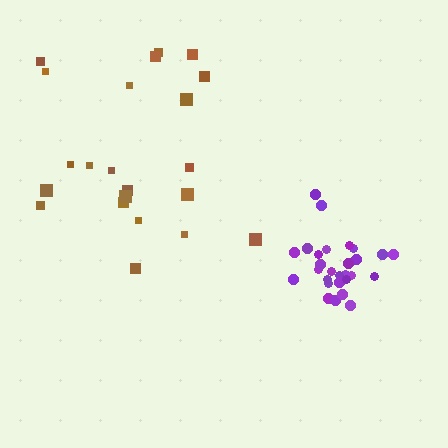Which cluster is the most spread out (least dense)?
Brown.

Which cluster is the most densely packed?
Purple.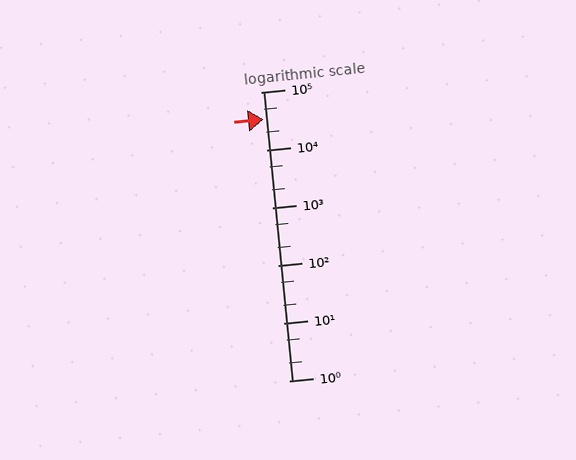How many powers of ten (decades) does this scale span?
The scale spans 5 decades, from 1 to 100000.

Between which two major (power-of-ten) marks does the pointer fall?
The pointer is between 10000 and 100000.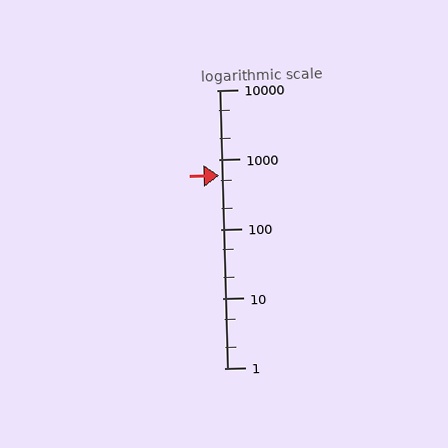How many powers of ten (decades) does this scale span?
The scale spans 4 decades, from 1 to 10000.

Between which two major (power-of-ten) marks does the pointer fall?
The pointer is between 100 and 1000.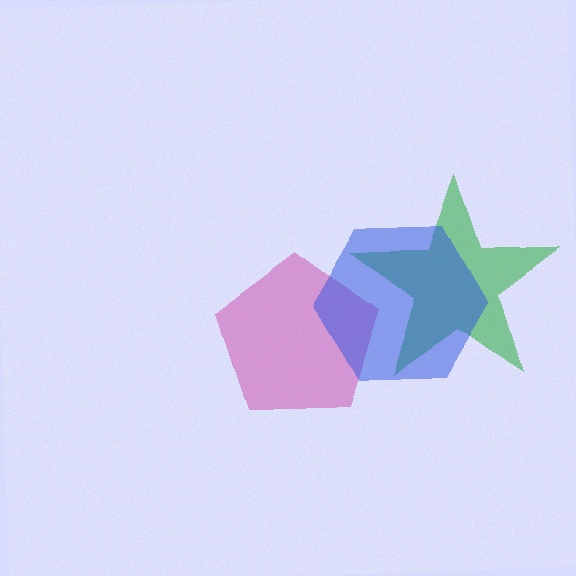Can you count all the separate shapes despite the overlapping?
Yes, there are 3 separate shapes.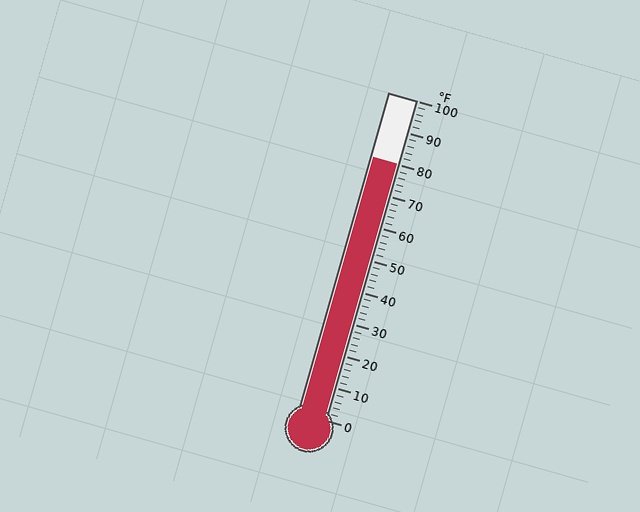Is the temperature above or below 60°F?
The temperature is above 60°F.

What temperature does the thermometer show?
The thermometer shows approximately 80°F.